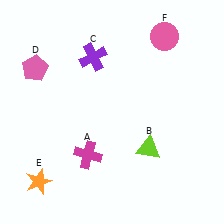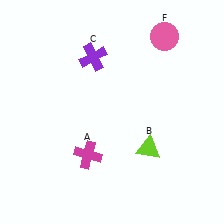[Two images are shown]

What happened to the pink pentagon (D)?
The pink pentagon (D) was removed in Image 2. It was in the top-left area of Image 1.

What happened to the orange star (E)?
The orange star (E) was removed in Image 2. It was in the bottom-left area of Image 1.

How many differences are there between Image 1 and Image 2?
There are 2 differences between the two images.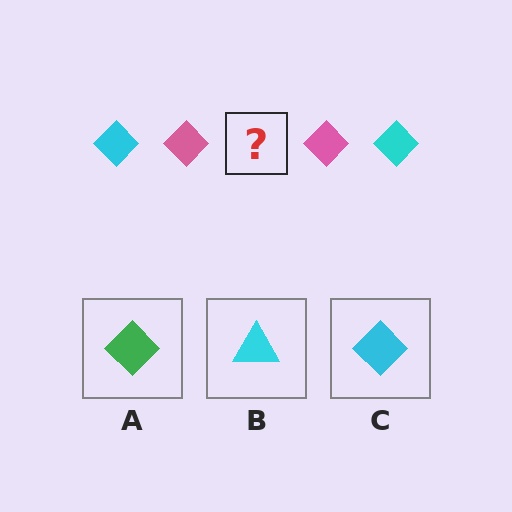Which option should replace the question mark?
Option C.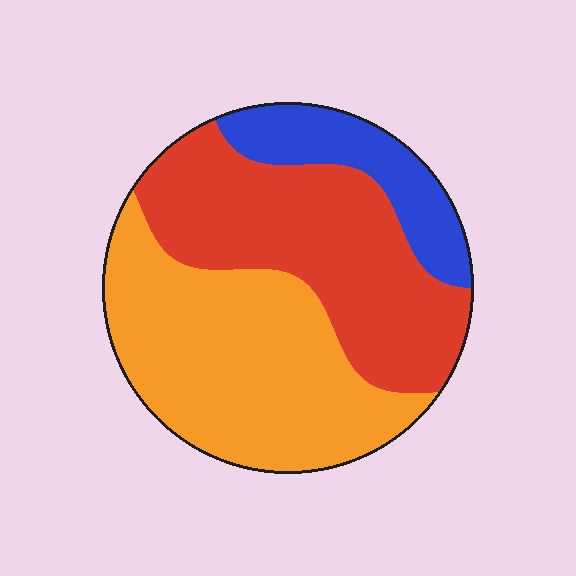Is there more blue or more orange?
Orange.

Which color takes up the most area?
Orange, at roughly 45%.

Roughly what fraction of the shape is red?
Red covers roughly 40% of the shape.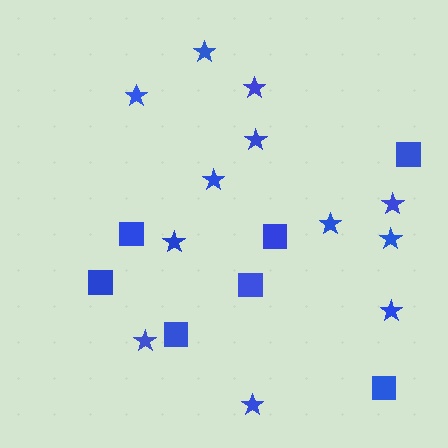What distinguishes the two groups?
There are 2 groups: one group of squares (7) and one group of stars (12).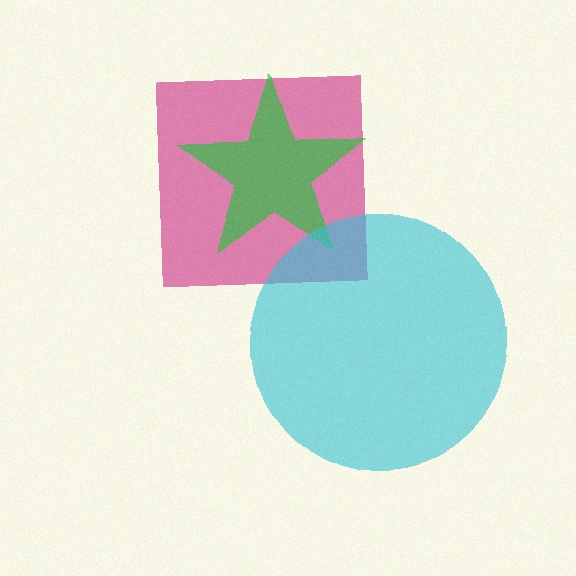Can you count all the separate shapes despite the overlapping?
Yes, there are 3 separate shapes.